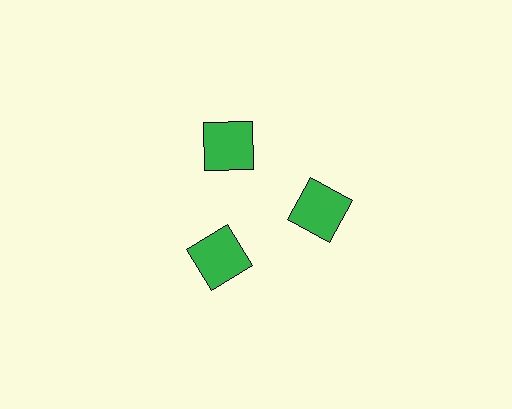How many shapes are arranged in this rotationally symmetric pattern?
There are 3 shapes, arranged in 3 groups of 1.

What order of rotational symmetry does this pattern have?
This pattern has 3-fold rotational symmetry.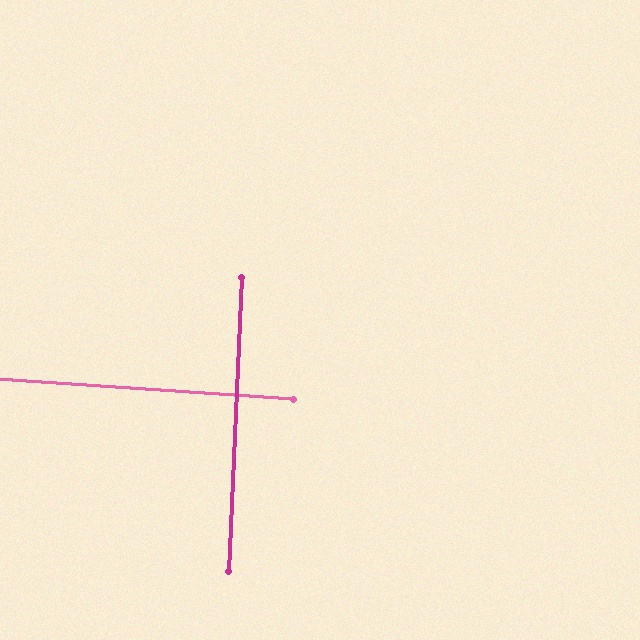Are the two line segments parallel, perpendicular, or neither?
Perpendicular — they meet at approximately 89°.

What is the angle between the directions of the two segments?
Approximately 89 degrees.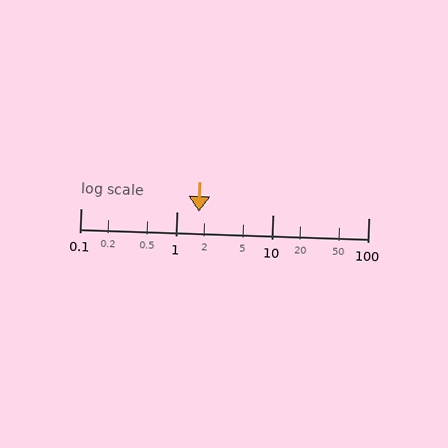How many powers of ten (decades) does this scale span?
The scale spans 3 decades, from 0.1 to 100.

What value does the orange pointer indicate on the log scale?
The pointer indicates approximately 1.7.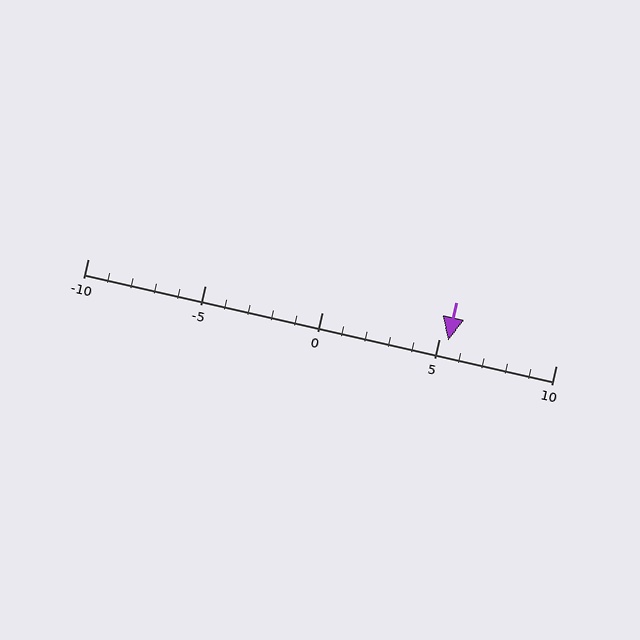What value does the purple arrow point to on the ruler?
The purple arrow points to approximately 5.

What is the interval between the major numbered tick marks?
The major tick marks are spaced 5 units apart.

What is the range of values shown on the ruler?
The ruler shows values from -10 to 10.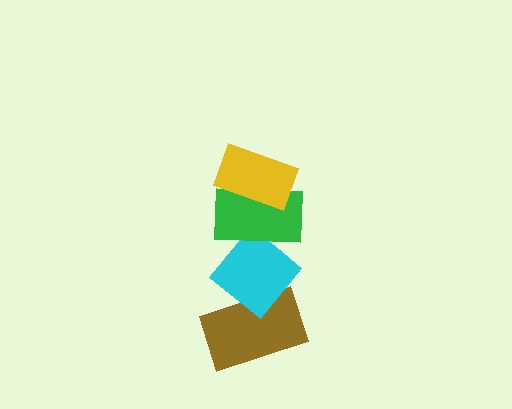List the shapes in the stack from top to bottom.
From top to bottom: the yellow rectangle, the green rectangle, the cyan diamond, the brown rectangle.